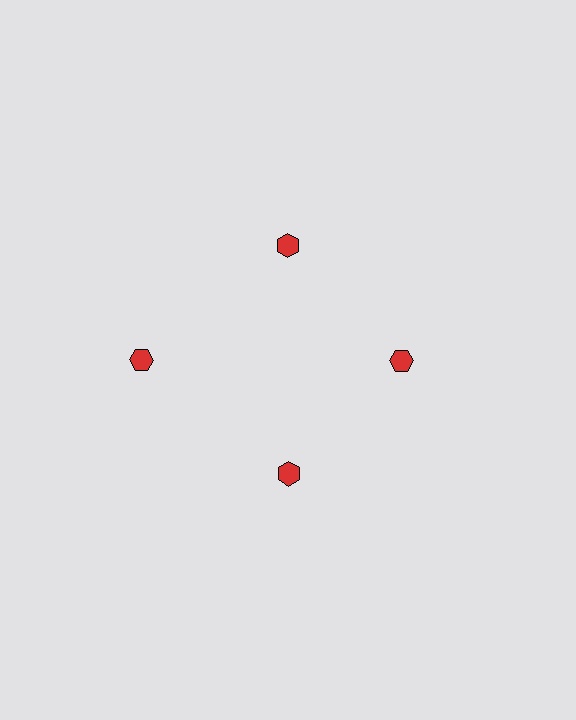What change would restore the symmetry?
The symmetry would be restored by moving it inward, back onto the ring so that all 4 hexagons sit at equal angles and equal distance from the center.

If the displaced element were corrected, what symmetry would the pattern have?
It would have 4-fold rotational symmetry — the pattern would map onto itself every 90 degrees.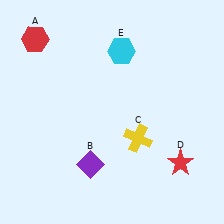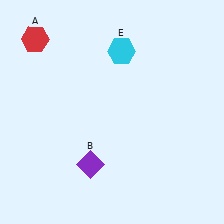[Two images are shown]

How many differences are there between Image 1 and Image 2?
There are 2 differences between the two images.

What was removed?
The red star (D), the yellow cross (C) were removed in Image 2.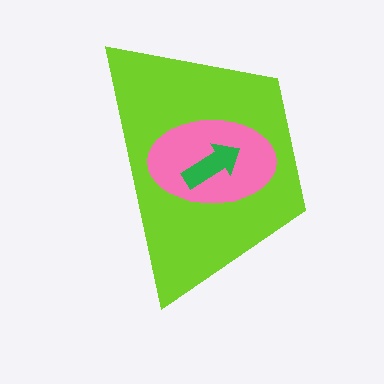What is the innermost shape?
The green arrow.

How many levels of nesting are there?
3.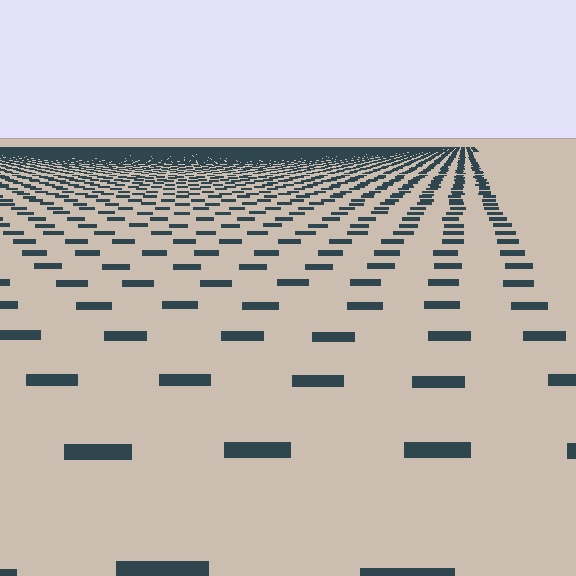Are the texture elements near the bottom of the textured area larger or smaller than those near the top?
Larger. Near the bottom, elements are closer to the viewer and appear at a bigger on-screen size.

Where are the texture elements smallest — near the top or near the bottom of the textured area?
Near the top.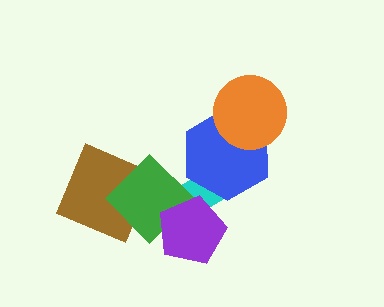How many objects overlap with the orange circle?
1 object overlaps with the orange circle.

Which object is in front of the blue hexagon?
The orange circle is in front of the blue hexagon.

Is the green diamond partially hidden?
Yes, it is partially covered by another shape.